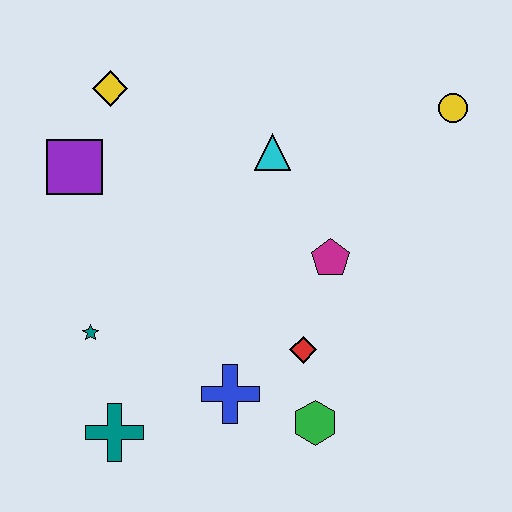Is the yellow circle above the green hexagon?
Yes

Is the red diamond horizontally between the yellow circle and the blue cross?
Yes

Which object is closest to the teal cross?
The teal star is closest to the teal cross.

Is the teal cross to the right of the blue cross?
No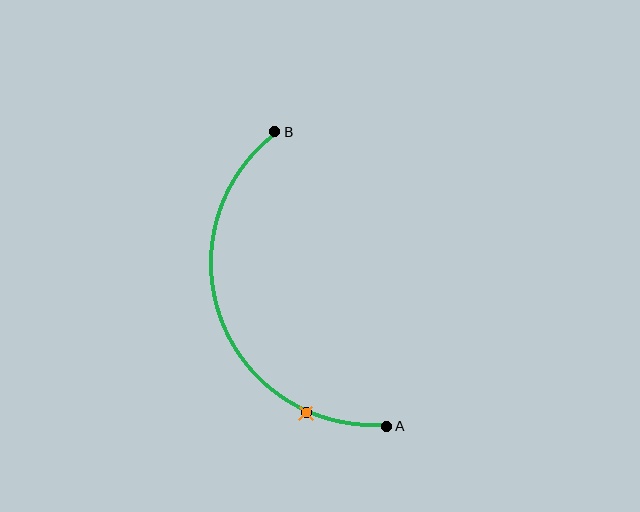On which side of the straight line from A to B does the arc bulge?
The arc bulges to the left of the straight line connecting A and B.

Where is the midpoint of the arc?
The arc midpoint is the point on the curve farthest from the straight line joining A and B. It sits to the left of that line.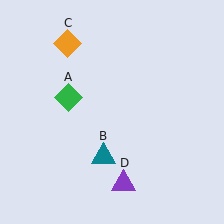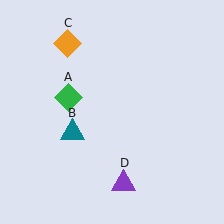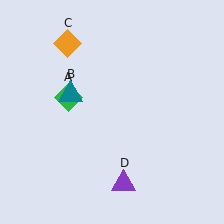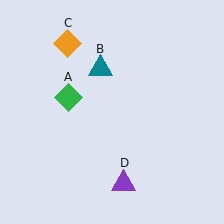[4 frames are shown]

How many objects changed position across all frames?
1 object changed position: teal triangle (object B).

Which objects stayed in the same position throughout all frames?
Green diamond (object A) and orange diamond (object C) and purple triangle (object D) remained stationary.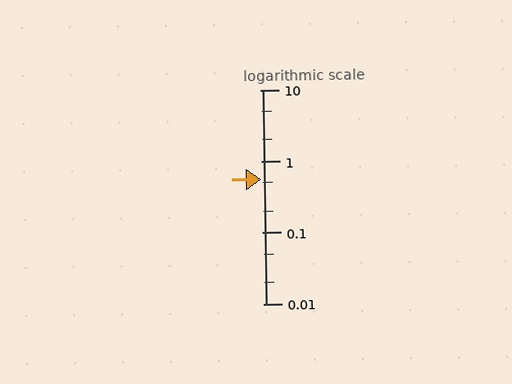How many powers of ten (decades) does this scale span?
The scale spans 3 decades, from 0.01 to 10.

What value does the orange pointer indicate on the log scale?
The pointer indicates approximately 0.55.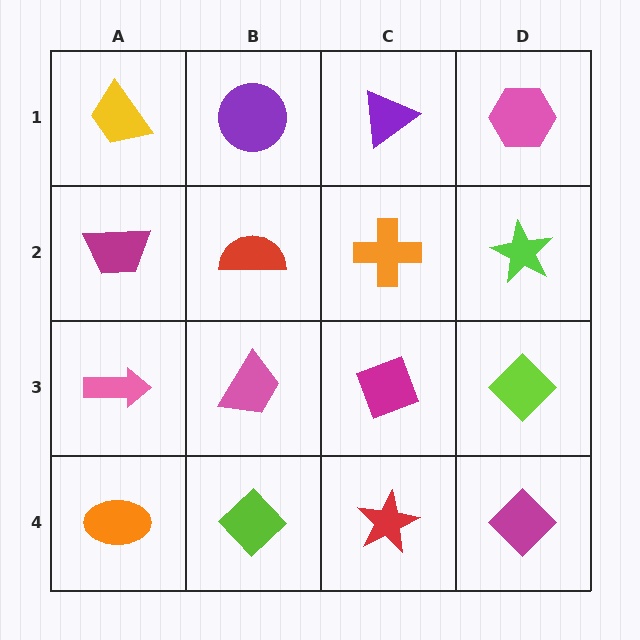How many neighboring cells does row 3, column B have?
4.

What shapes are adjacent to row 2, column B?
A purple circle (row 1, column B), a pink trapezoid (row 3, column B), a magenta trapezoid (row 2, column A), an orange cross (row 2, column C).